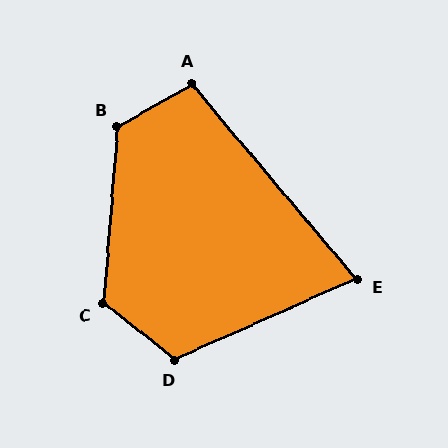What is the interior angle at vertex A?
Approximately 100 degrees (obtuse).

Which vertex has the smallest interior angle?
E, at approximately 74 degrees.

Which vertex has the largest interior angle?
B, at approximately 125 degrees.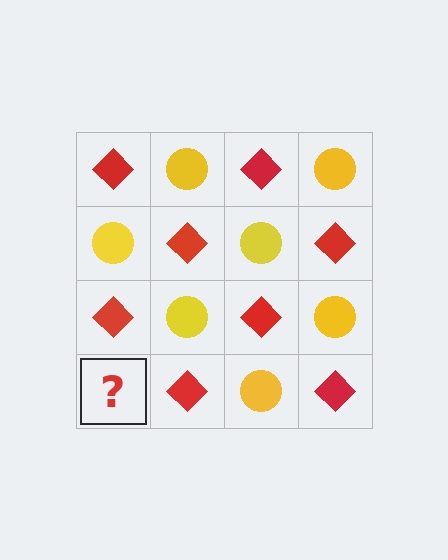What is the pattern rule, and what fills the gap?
The rule is that it alternates red diamond and yellow circle in a checkerboard pattern. The gap should be filled with a yellow circle.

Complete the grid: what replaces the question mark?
The question mark should be replaced with a yellow circle.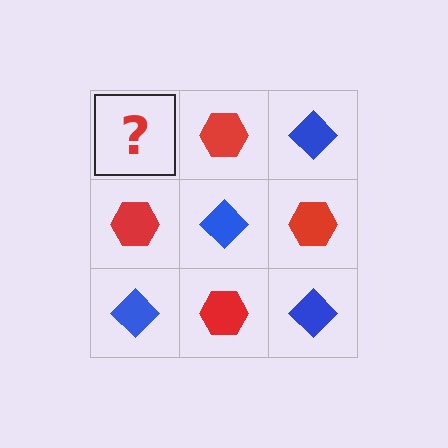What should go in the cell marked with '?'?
The missing cell should contain a blue diamond.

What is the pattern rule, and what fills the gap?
The rule is that it alternates blue diamond and red hexagon in a checkerboard pattern. The gap should be filled with a blue diamond.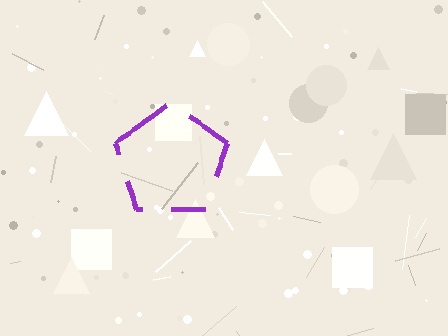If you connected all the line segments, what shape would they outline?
They would outline a pentagon.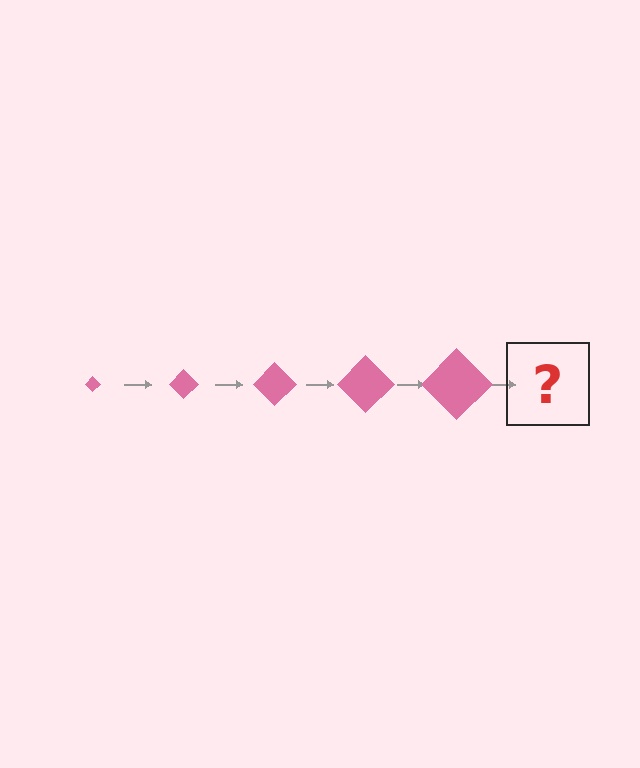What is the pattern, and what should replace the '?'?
The pattern is that the diamond gets progressively larger each step. The '?' should be a pink diamond, larger than the previous one.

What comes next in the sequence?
The next element should be a pink diamond, larger than the previous one.